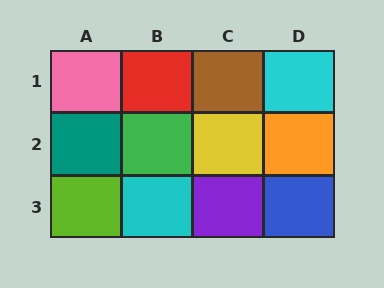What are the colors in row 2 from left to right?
Teal, green, yellow, orange.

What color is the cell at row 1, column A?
Pink.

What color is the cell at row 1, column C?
Brown.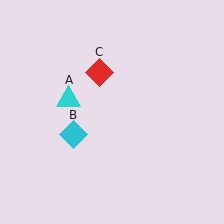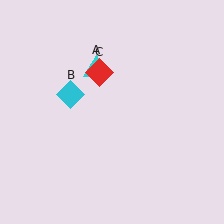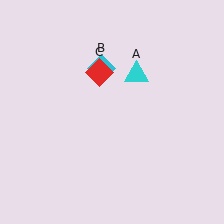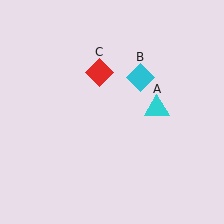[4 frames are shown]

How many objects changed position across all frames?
2 objects changed position: cyan triangle (object A), cyan diamond (object B).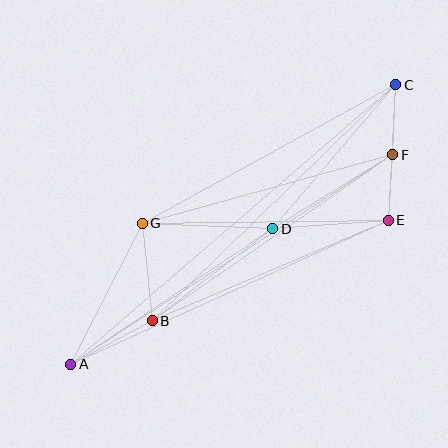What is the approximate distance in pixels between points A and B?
The distance between A and B is approximately 92 pixels.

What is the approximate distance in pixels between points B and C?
The distance between B and C is approximately 339 pixels.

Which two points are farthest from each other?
Points A and C are farthest from each other.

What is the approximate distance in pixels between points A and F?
The distance between A and F is approximately 384 pixels.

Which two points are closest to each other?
Points E and F are closest to each other.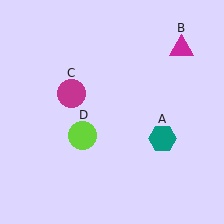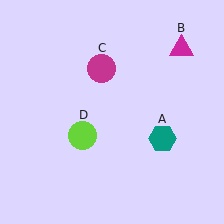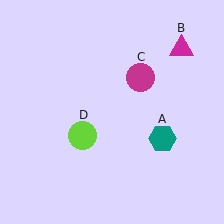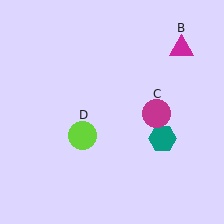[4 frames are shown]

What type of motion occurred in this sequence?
The magenta circle (object C) rotated clockwise around the center of the scene.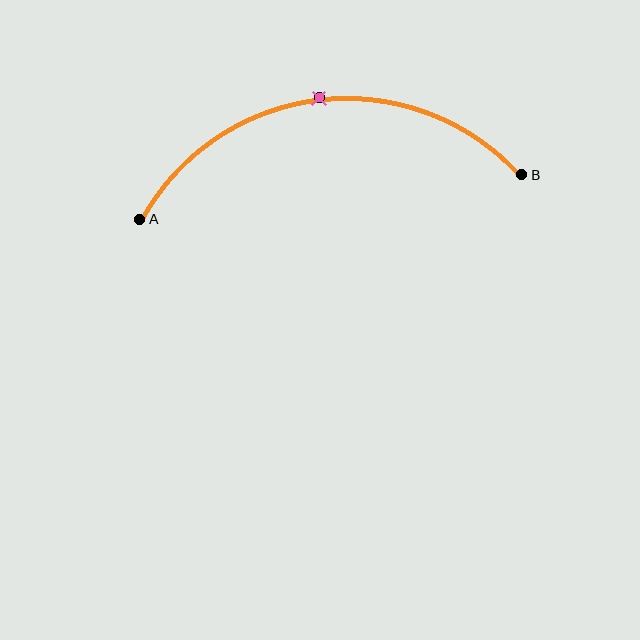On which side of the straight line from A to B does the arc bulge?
The arc bulges above the straight line connecting A and B.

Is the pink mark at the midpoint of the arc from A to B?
Yes. The pink mark lies on the arc at equal arc-length from both A and B — it is the arc midpoint.